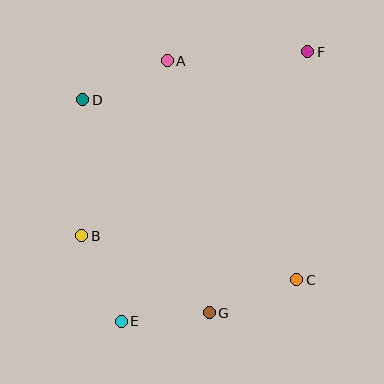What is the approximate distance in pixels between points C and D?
The distance between C and D is approximately 280 pixels.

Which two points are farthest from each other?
Points E and F are farthest from each other.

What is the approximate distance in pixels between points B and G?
The distance between B and G is approximately 149 pixels.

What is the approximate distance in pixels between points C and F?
The distance between C and F is approximately 228 pixels.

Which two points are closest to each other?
Points E and G are closest to each other.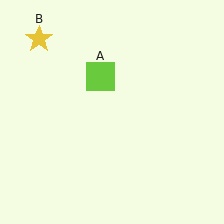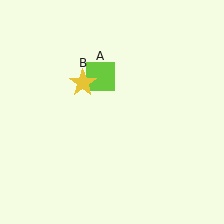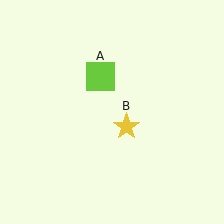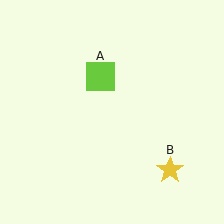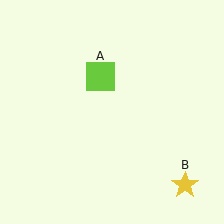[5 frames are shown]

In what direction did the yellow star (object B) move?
The yellow star (object B) moved down and to the right.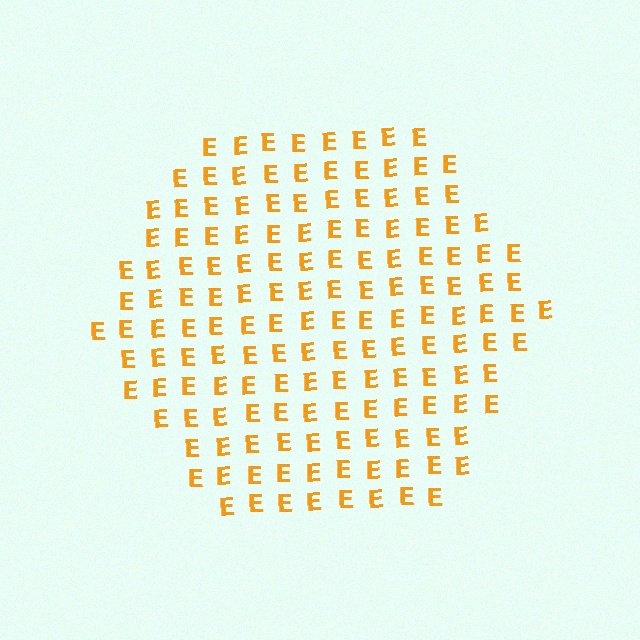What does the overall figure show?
The overall figure shows a hexagon.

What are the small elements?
The small elements are letter E's.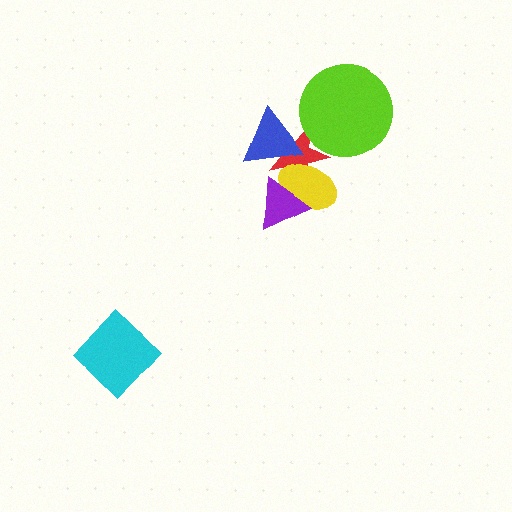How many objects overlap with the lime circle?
1 object overlaps with the lime circle.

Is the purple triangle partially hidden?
No, no other shape covers it.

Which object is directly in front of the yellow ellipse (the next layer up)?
The blue triangle is directly in front of the yellow ellipse.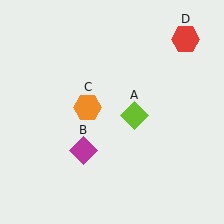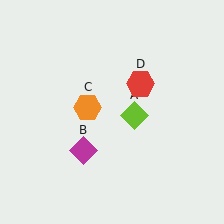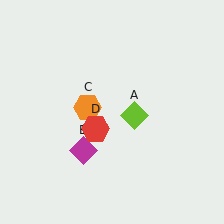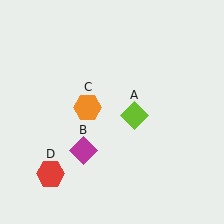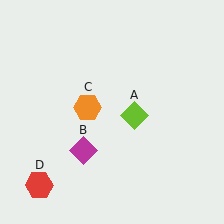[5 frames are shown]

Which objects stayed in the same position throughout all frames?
Lime diamond (object A) and magenta diamond (object B) and orange hexagon (object C) remained stationary.